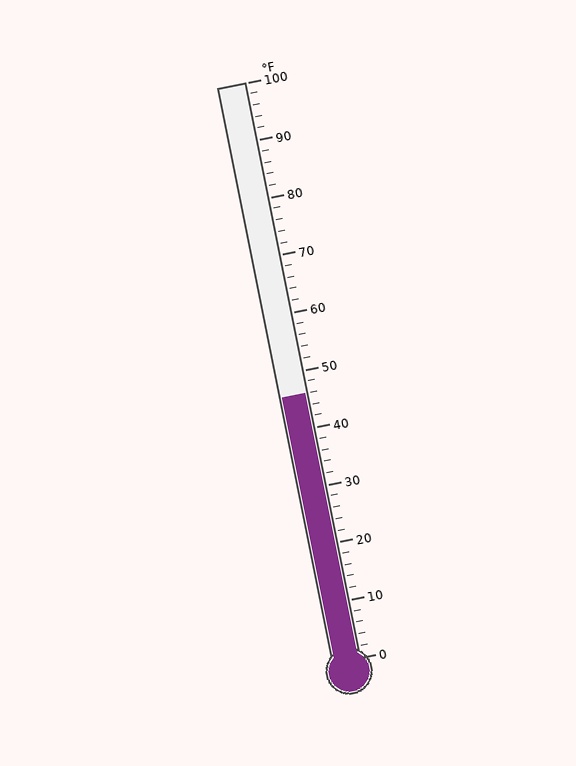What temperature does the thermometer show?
The thermometer shows approximately 46°F.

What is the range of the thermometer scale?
The thermometer scale ranges from 0°F to 100°F.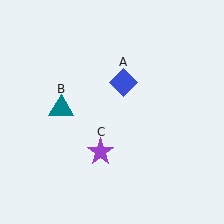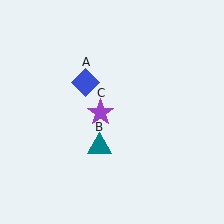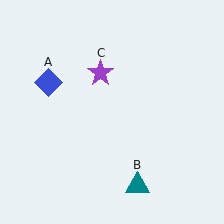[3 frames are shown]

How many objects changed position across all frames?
3 objects changed position: blue diamond (object A), teal triangle (object B), purple star (object C).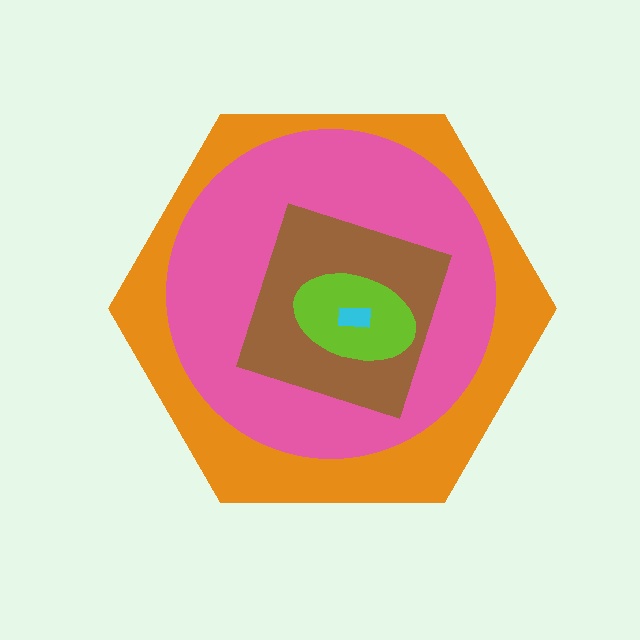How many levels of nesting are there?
5.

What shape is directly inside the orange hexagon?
The pink circle.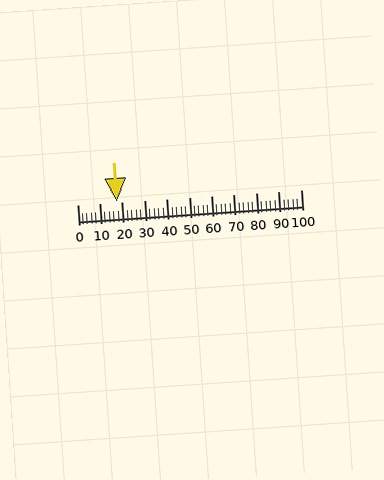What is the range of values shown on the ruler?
The ruler shows values from 0 to 100.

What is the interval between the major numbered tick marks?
The major tick marks are spaced 10 units apart.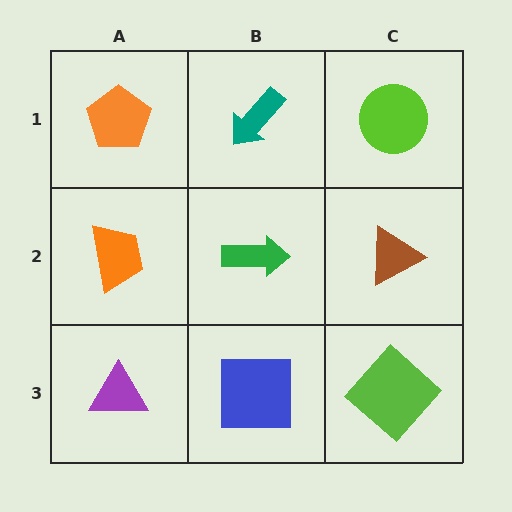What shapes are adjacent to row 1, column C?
A brown triangle (row 2, column C), a teal arrow (row 1, column B).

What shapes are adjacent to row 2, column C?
A lime circle (row 1, column C), a lime diamond (row 3, column C), a green arrow (row 2, column B).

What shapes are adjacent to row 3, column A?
An orange trapezoid (row 2, column A), a blue square (row 3, column B).